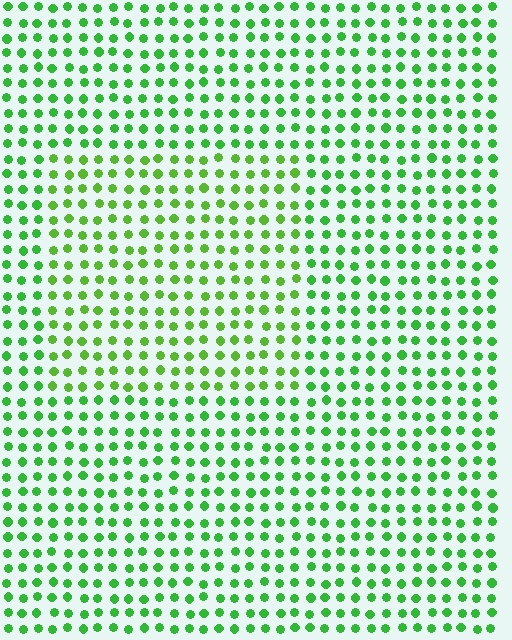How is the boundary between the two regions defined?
The boundary is defined purely by a slight shift in hue (about 19 degrees). Spacing, size, and orientation are identical on both sides.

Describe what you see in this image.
The image is filled with small green elements in a uniform arrangement. A rectangle-shaped region is visible where the elements are tinted to a slightly different hue, forming a subtle color boundary.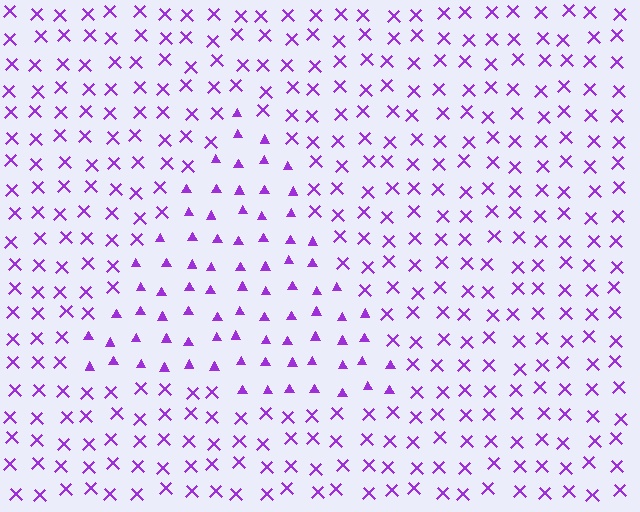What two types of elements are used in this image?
The image uses triangles inside the triangle region and X marks outside it.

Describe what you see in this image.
The image is filled with small purple elements arranged in a uniform grid. A triangle-shaped region contains triangles, while the surrounding area contains X marks. The boundary is defined purely by the change in element shape.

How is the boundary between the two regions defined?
The boundary is defined by a change in element shape: triangles inside vs. X marks outside. All elements share the same color and spacing.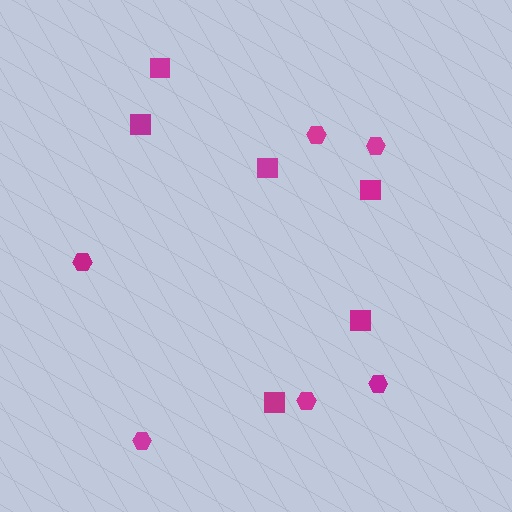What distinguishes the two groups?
There are 2 groups: one group of squares (6) and one group of hexagons (6).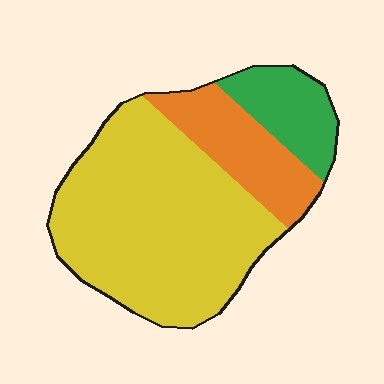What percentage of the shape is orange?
Orange covers around 20% of the shape.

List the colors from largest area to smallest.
From largest to smallest: yellow, orange, green.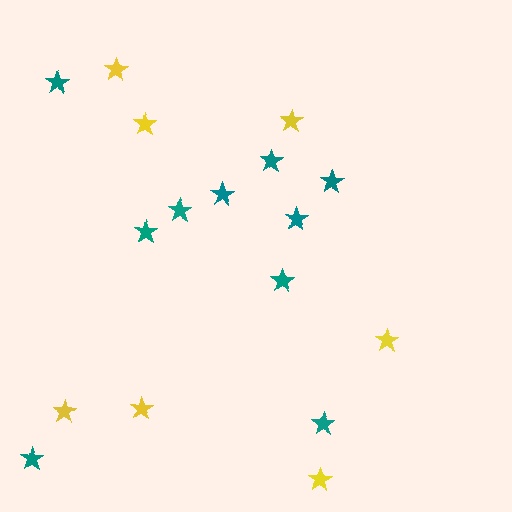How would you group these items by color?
There are 2 groups: one group of teal stars (10) and one group of yellow stars (7).